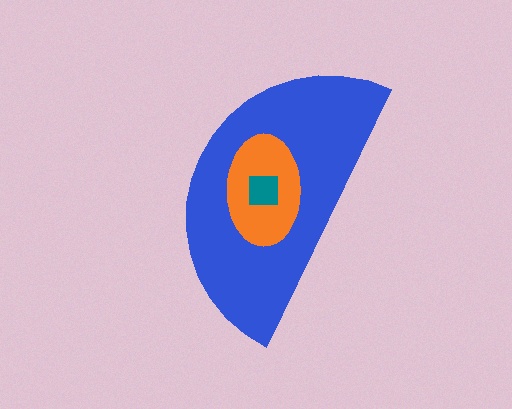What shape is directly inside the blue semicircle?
The orange ellipse.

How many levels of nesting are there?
3.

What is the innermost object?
The teal square.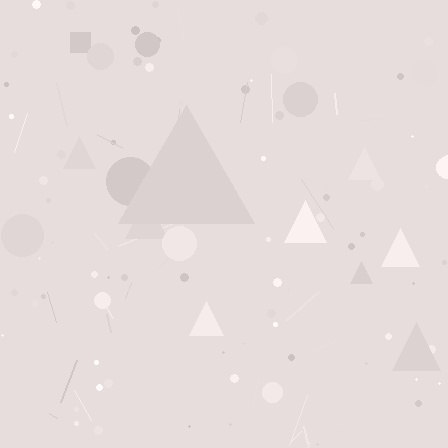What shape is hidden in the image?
A triangle is hidden in the image.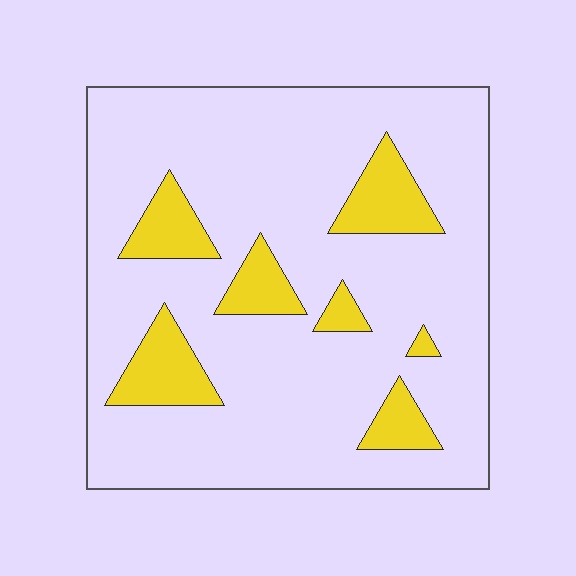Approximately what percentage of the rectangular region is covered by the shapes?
Approximately 15%.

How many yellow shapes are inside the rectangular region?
7.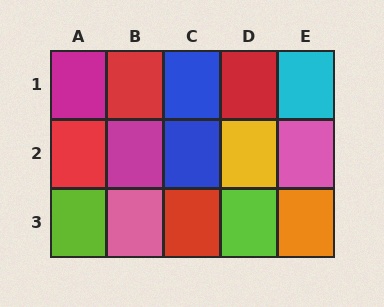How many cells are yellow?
1 cell is yellow.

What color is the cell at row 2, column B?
Magenta.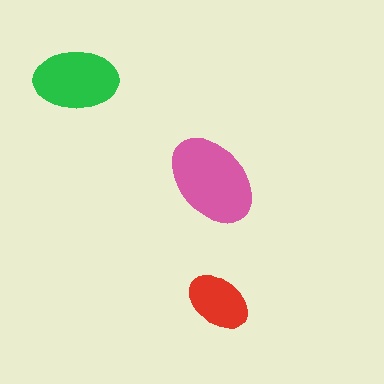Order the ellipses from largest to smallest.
the pink one, the green one, the red one.